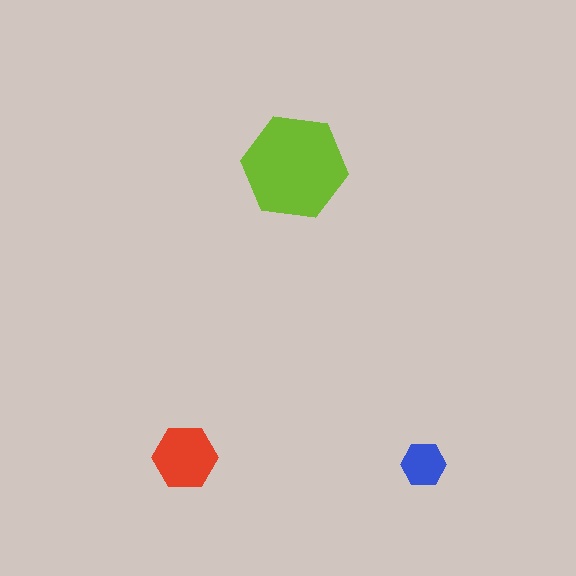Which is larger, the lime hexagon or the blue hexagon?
The lime one.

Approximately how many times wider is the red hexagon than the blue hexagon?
About 1.5 times wider.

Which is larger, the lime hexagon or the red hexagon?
The lime one.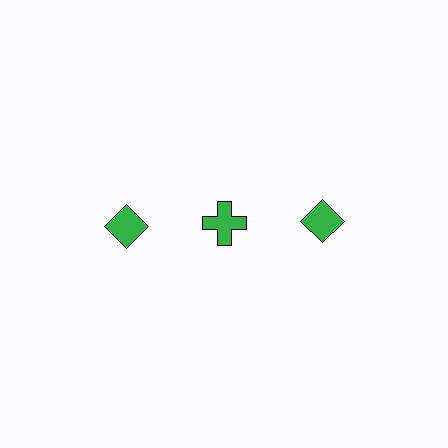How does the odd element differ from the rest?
It has a different shape: cross instead of diamond.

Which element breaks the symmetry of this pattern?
The green cross in the top row, second from left column breaks the symmetry. All other shapes are green diamonds.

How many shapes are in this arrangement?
There are 3 shapes arranged in a grid pattern.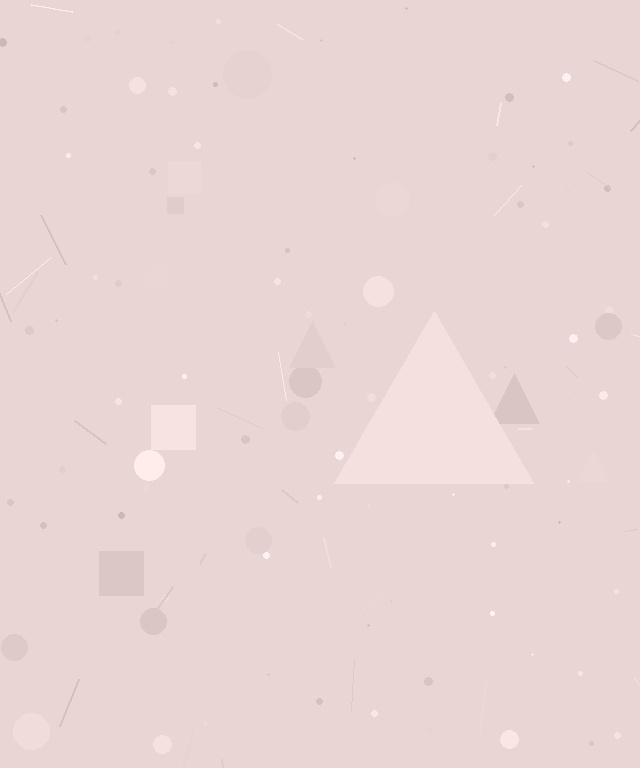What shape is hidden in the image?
A triangle is hidden in the image.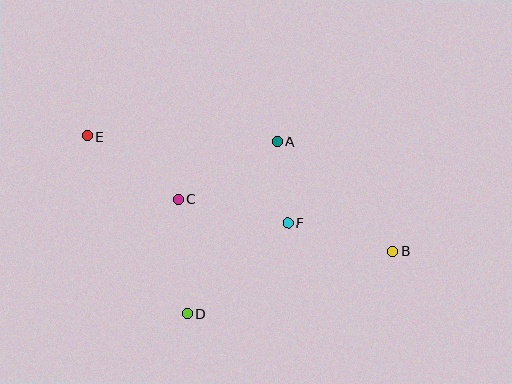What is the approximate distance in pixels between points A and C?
The distance between A and C is approximately 115 pixels.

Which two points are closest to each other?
Points A and F are closest to each other.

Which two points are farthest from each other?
Points B and E are farthest from each other.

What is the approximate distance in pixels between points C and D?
The distance between C and D is approximately 115 pixels.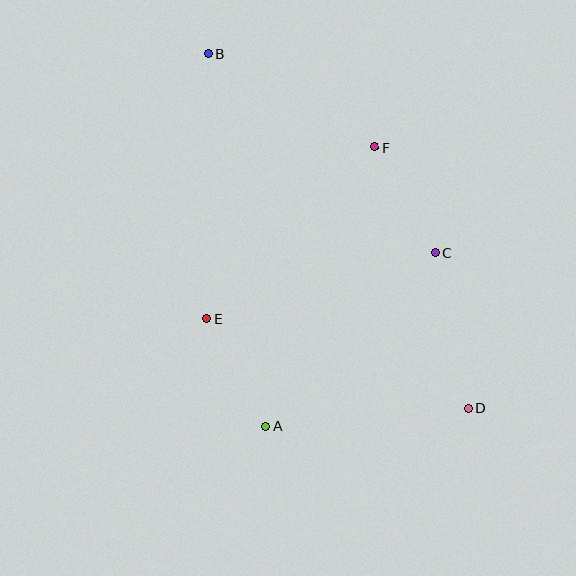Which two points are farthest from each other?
Points B and D are farthest from each other.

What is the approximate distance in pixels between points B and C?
The distance between B and C is approximately 302 pixels.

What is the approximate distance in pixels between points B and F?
The distance between B and F is approximately 190 pixels.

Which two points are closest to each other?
Points C and F are closest to each other.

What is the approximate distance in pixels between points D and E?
The distance between D and E is approximately 277 pixels.